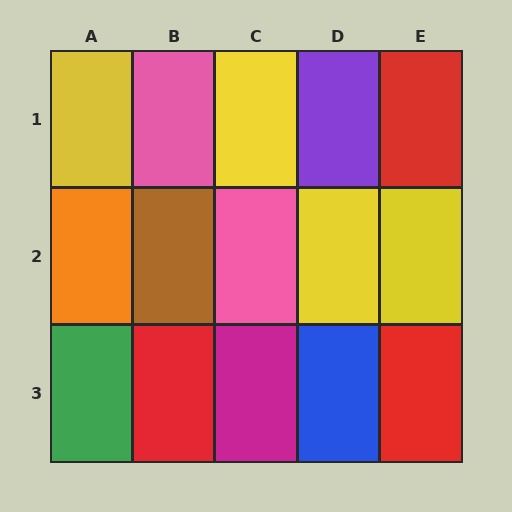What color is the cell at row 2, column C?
Pink.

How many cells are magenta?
1 cell is magenta.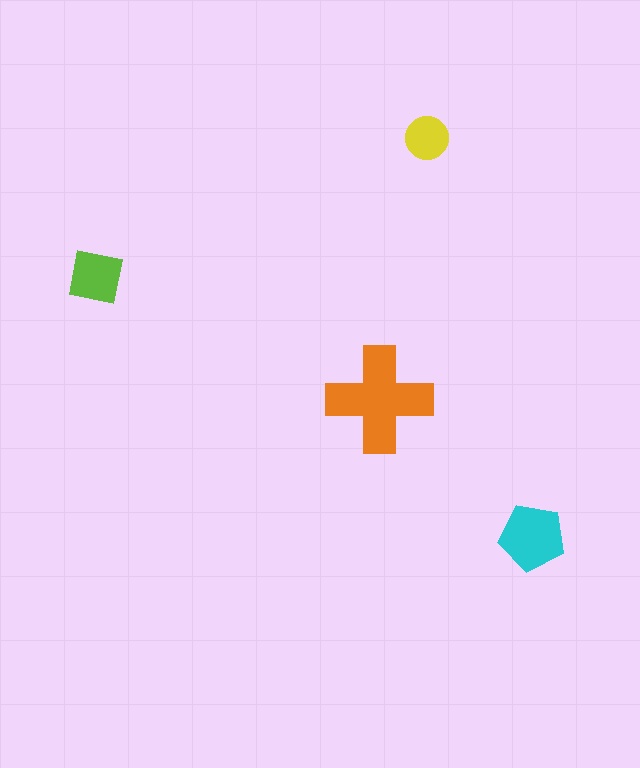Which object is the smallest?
The yellow circle.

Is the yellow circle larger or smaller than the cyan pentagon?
Smaller.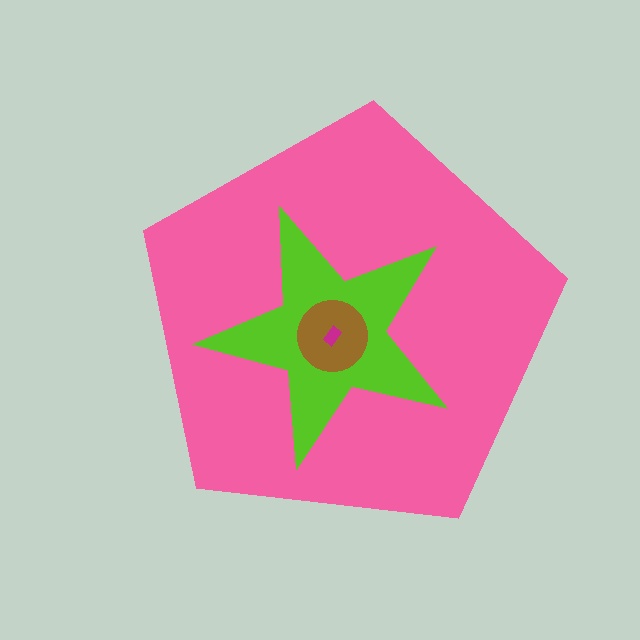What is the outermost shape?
The pink pentagon.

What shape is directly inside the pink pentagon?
The lime star.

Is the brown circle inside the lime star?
Yes.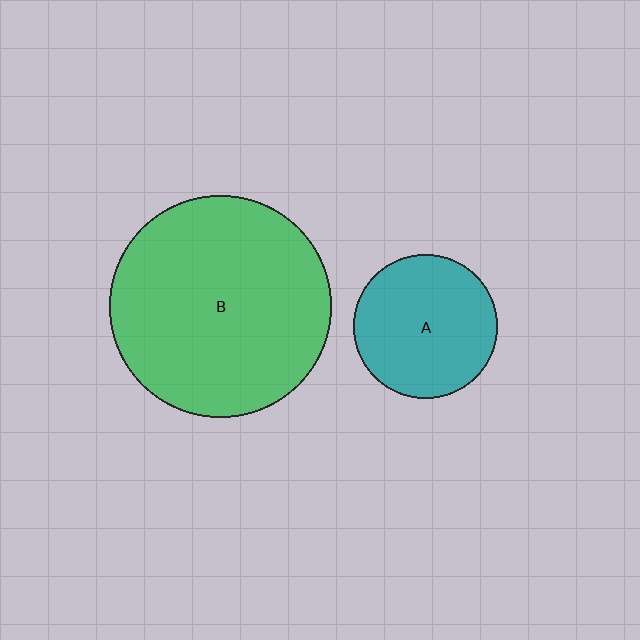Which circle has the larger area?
Circle B (green).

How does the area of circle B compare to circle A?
Approximately 2.4 times.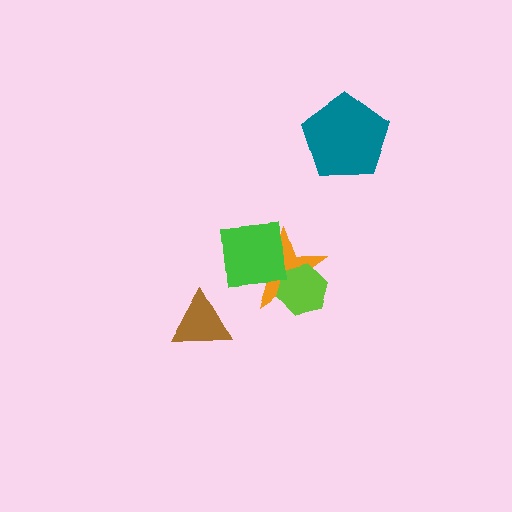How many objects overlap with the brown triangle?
0 objects overlap with the brown triangle.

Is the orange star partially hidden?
Yes, it is partially covered by another shape.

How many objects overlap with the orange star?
2 objects overlap with the orange star.